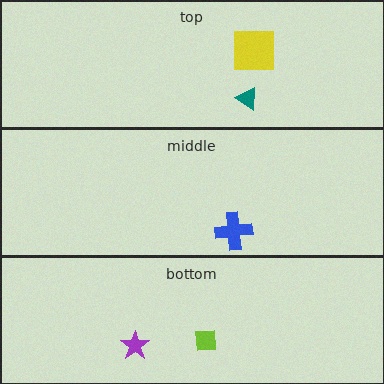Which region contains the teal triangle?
The top region.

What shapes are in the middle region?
The blue cross.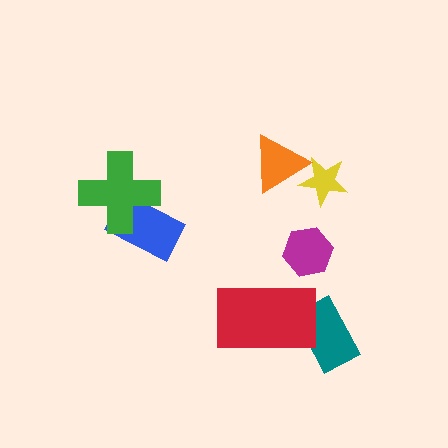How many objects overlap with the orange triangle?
1 object overlaps with the orange triangle.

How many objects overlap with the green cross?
1 object overlaps with the green cross.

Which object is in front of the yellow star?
The orange triangle is in front of the yellow star.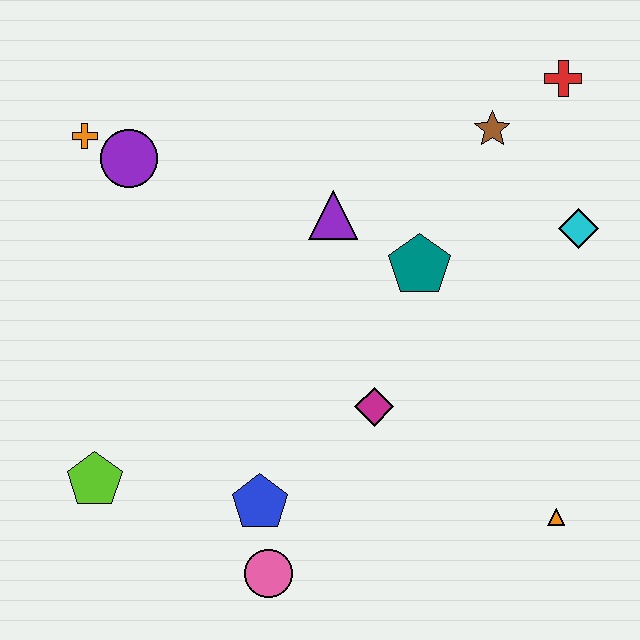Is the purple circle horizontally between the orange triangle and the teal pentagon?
No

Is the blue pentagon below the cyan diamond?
Yes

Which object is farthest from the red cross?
The lime pentagon is farthest from the red cross.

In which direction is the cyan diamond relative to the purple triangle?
The cyan diamond is to the right of the purple triangle.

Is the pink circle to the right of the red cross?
No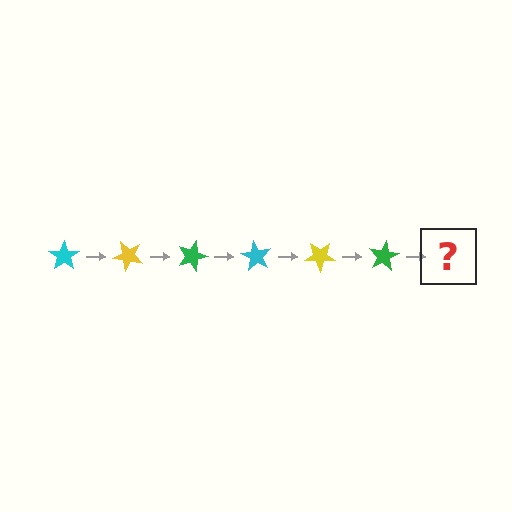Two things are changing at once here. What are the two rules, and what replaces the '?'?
The two rules are that it rotates 45 degrees each step and the color cycles through cyan, yellow, and green. The '?' should be a cyan star, rotated 270 degrees from the start.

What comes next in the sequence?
The next element should be a cyan star, rotated 270 degrees from the start.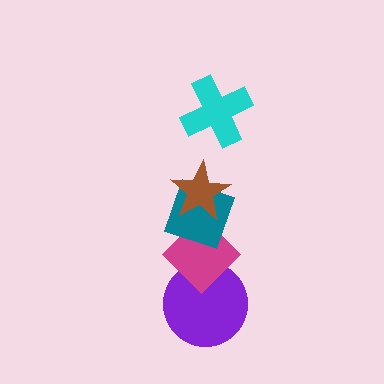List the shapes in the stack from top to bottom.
From top to bottom: the cyan cross, the brown star, the teal diamond, the magenta diamond, the purple circle.